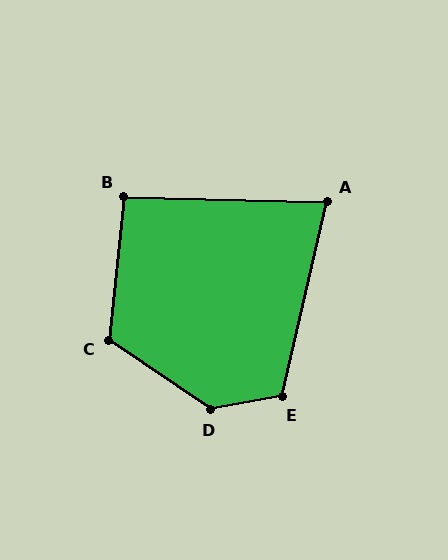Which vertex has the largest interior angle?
D, at approximately 135 degrees.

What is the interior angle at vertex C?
Approximately 118 degrees (obtuse).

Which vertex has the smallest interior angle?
A, at approximately 78 degrees.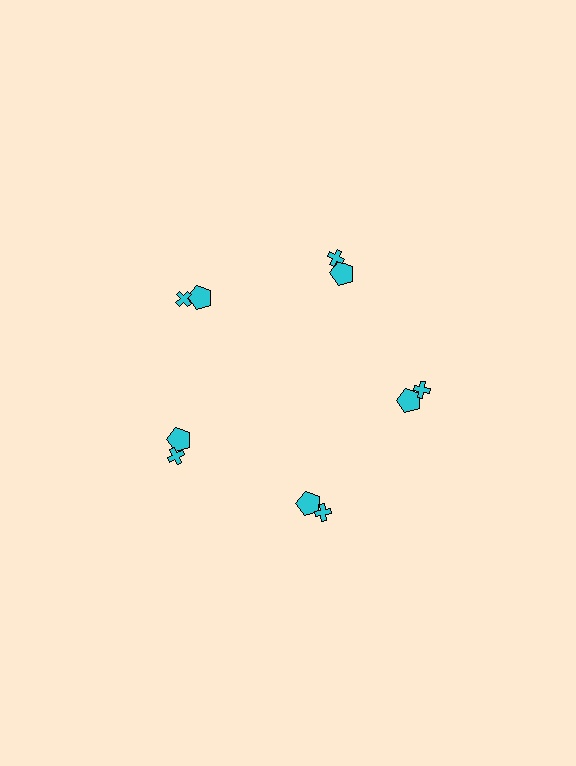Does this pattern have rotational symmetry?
Yes, this pattern has 5-fold rotational symmetry. It looks the same after rotating 72 degrees around the center.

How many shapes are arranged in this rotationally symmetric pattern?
There are 10 shapes, arranged in 5 groups of 2.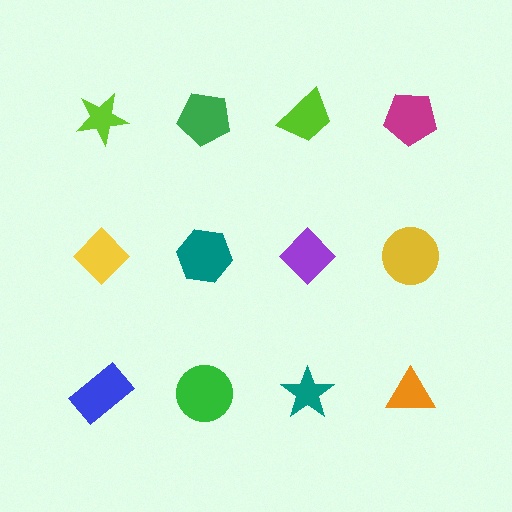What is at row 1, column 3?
A lime trapezoid.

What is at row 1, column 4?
A magenta pentagon.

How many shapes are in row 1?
4 shapes.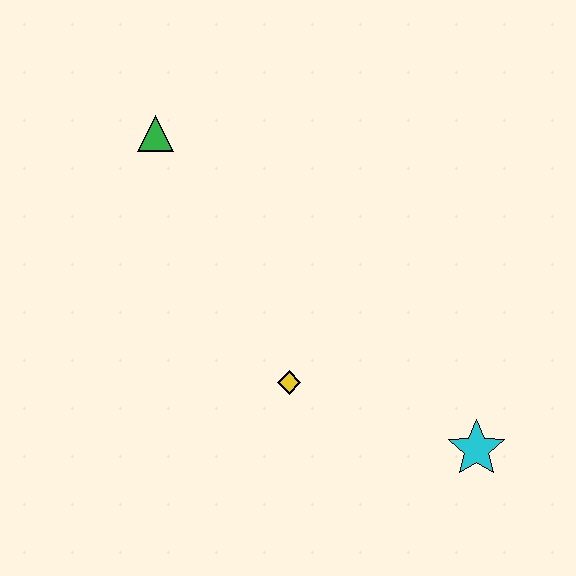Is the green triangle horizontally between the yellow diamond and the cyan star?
No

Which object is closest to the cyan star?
The yellow diamond is closest to the cyan star.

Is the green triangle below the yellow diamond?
No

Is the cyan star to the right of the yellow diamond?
Yes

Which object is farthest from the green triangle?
The cyan star is farthest from the green triangle.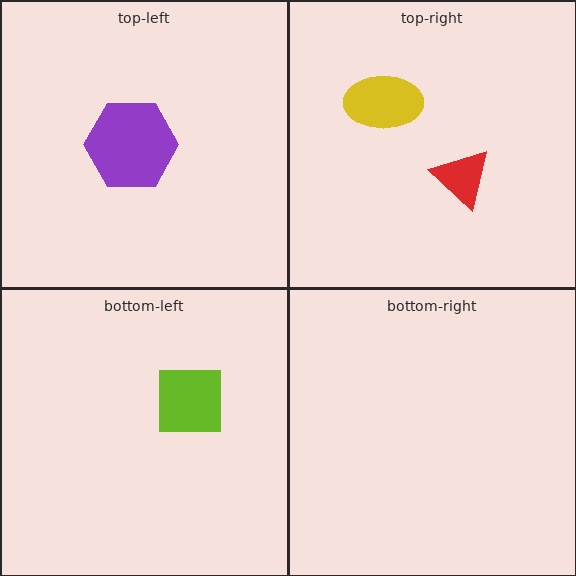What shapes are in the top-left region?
The purple hexagon.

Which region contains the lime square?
The bottom-left region.